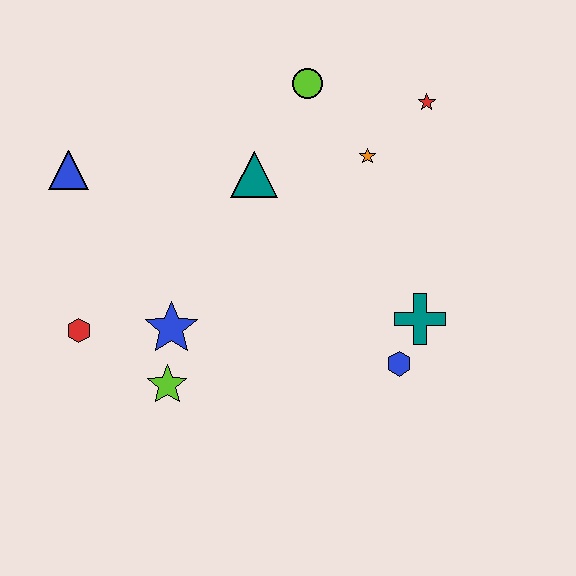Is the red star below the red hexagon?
No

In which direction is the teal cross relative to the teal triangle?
The teal cross is to the right of the teal triangle.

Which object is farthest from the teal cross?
The blue triangle is farthest from the teal cross.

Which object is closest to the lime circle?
The orange star is closest to the lime circle.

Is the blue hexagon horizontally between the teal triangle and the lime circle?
No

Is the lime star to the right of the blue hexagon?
No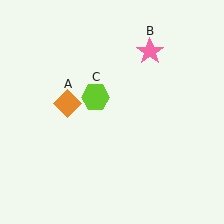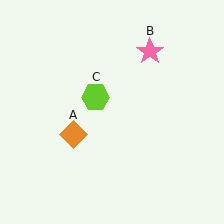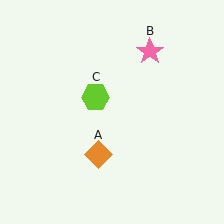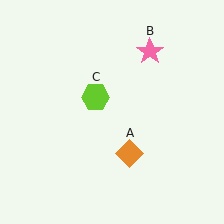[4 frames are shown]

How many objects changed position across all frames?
1 object changed position: orange diamond (object A).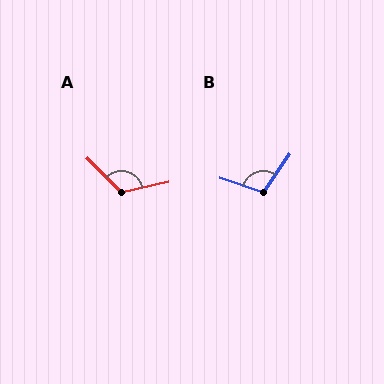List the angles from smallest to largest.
B (106°), A (123°).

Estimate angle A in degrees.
Approximately 123 degrees.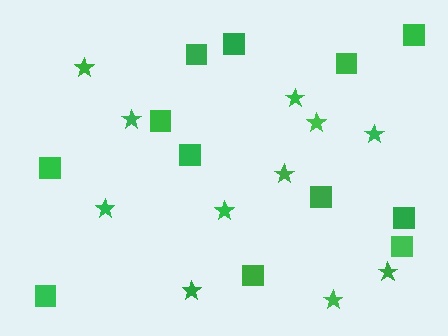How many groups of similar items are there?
There are 2 groups: one group of squares (12) and one group of stars (11).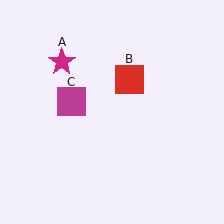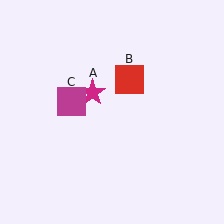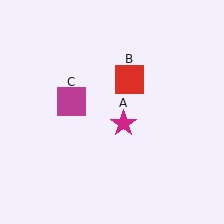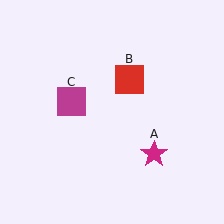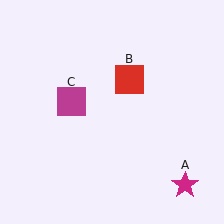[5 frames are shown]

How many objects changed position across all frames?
1 object changed position: magenta star (object A).